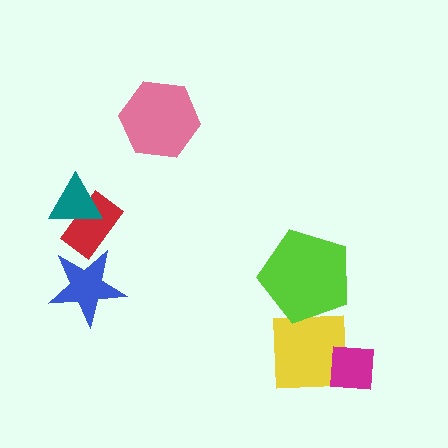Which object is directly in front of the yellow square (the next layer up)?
The magenta square is directly in front of the yellow square.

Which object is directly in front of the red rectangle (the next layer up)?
The teal triangle is directly in front of the red rectangle.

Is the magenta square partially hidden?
No, no other shape covers it.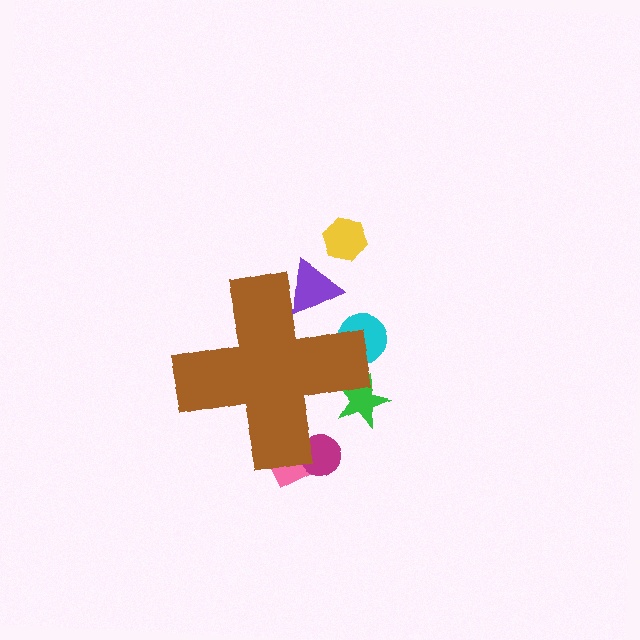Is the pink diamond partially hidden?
Yes, the pink diamond is partially hidden behind the brown cross.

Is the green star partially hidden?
Yes, the green star is partially hidden behind the brown cross.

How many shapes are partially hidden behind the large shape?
5 shapes are partially hidden.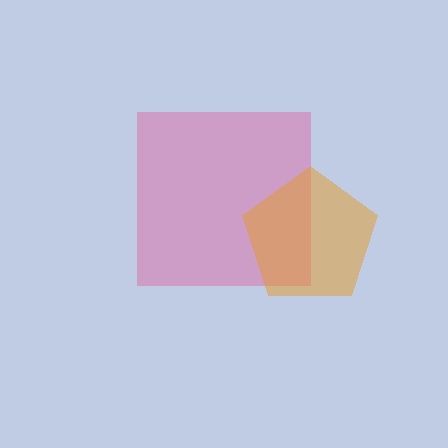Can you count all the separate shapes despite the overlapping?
Yes, there are 2 separate shapes.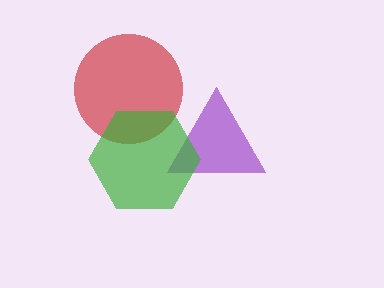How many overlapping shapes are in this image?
There are 3 overlapping shapes in the image.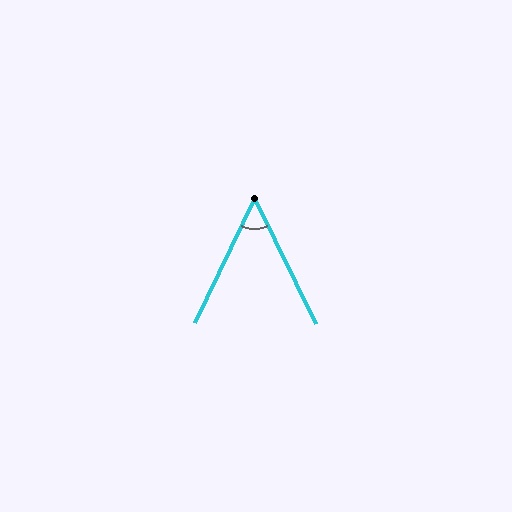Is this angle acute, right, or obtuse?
It is acute.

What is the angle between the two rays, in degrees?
Approximately 51 degrees.